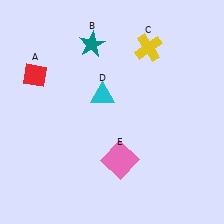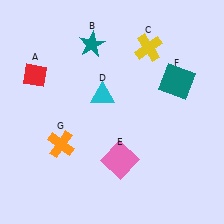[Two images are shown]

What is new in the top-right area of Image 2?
A teal square (F) was added in the top-right area of Image 2.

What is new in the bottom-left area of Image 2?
An orange cross (G) was added in the bottom-left area of Image 2.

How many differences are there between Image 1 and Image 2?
There are 2 differences between the two images.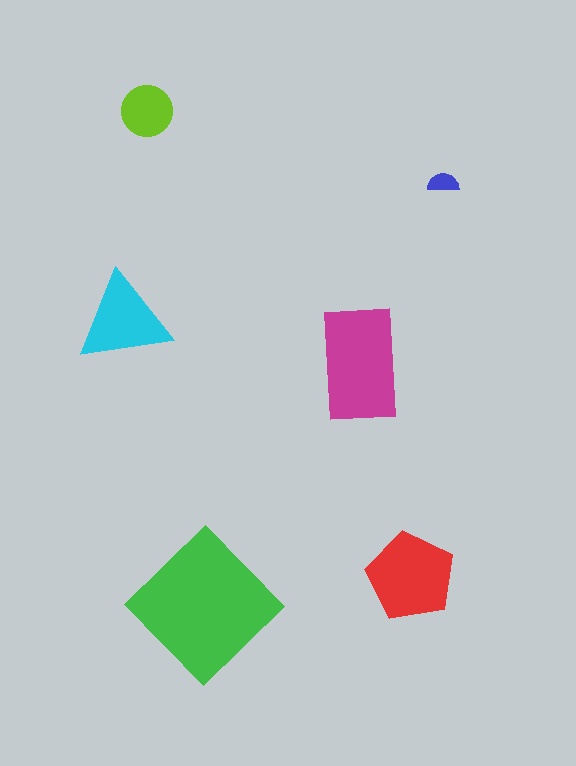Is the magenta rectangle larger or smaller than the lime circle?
Larger.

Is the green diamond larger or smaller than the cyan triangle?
Larger.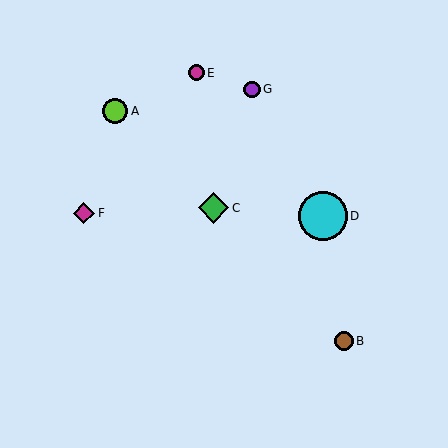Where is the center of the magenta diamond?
The center of the magenta diamond is at (84, 213).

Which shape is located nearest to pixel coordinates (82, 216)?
The magenta diamond (labeled F) at (84, 213) is nearest to that location.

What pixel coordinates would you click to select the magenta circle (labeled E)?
Click at (197, 73) to select the magenta circle E.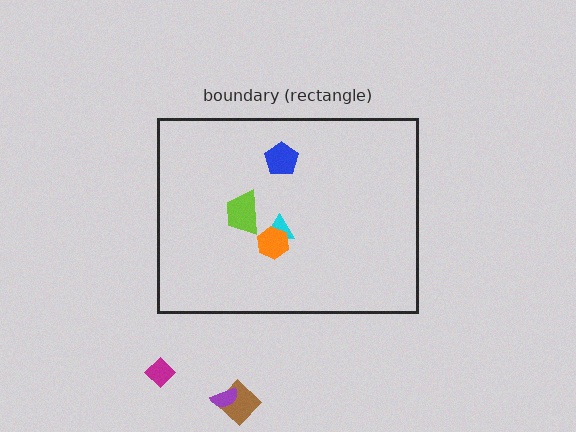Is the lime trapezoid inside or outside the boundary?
Inside.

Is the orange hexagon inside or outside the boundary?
Inside.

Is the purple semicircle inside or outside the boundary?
Outside.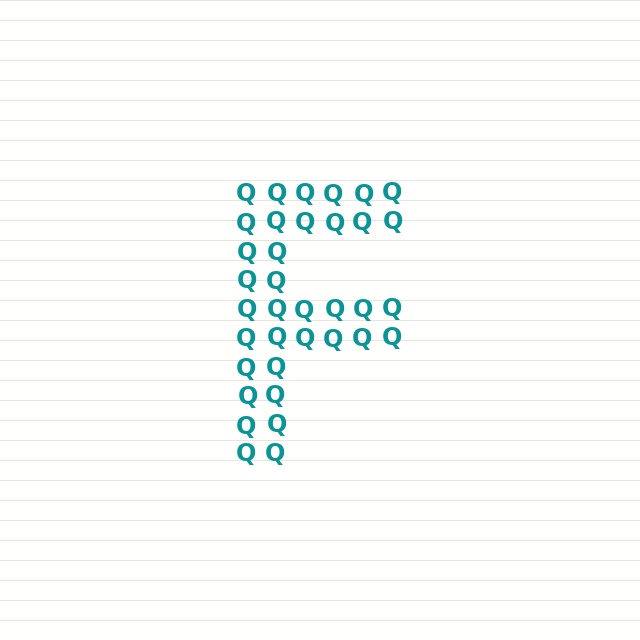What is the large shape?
The large shape is the letter F.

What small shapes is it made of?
It is made of small letter Q's.